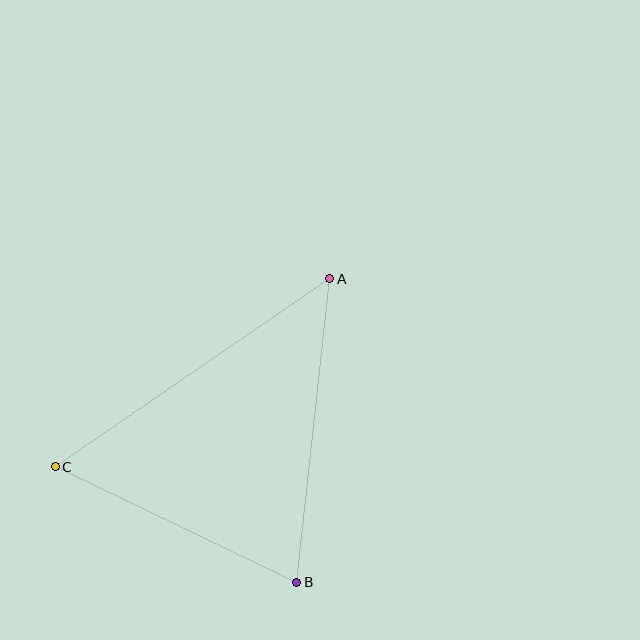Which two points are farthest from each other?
Points A and C are farthest from each other.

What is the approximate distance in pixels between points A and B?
The distance between A and B is approximately 305 pixels.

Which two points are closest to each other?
Points B and C are closest to each other.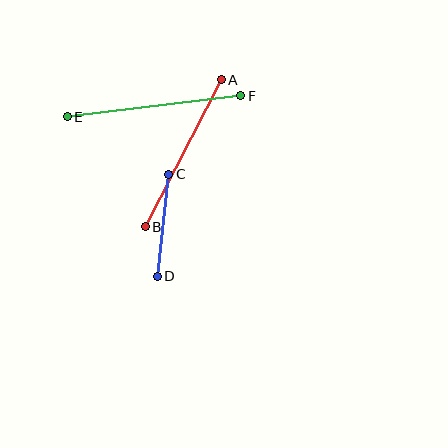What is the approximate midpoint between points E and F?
The midpoint is at approximately (154, 106) pixels.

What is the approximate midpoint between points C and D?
The midpoint is at approximately (163, 225) pixels.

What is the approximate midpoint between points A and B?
The midpoint is at approximately (183, 153) pixels.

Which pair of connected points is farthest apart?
Points E and F are farthest apart.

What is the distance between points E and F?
The distance is approximately 175 pixels.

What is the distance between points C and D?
The distance is approximately 103 pixels.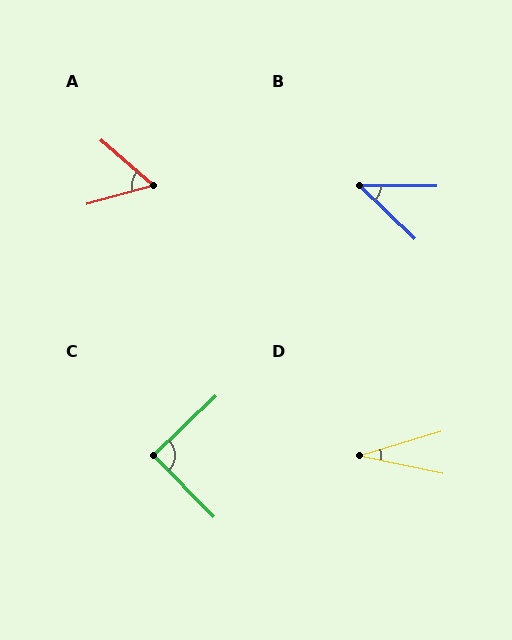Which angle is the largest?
C, at approximately 89 degrees.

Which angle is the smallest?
D, at approximately 28 degrees.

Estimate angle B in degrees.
Approximately 44 degrees.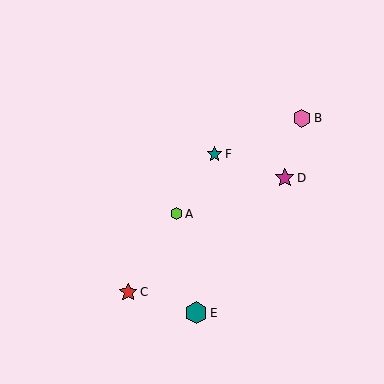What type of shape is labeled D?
Shape D is a magenta star.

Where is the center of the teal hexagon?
The center of the teal hexagon is at (196, 313).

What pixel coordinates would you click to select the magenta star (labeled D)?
Click at (285, 178) to select the magenta star D.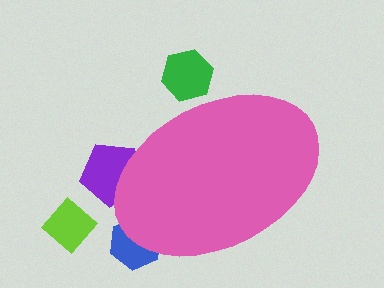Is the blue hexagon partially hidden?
Yes, the blue hexagon is partially hidden behind the pink ellipse.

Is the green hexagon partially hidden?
Yes, the green hexagon is partially hidden behind the pink ellipse.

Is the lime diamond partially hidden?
No, the lime diamond is fully visible.